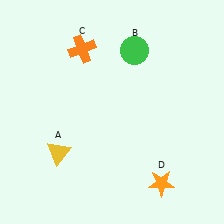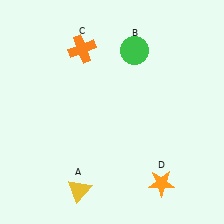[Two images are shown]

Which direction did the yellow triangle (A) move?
The yellow triangle (A) moved down.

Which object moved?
The yellow triangle (A) moved down.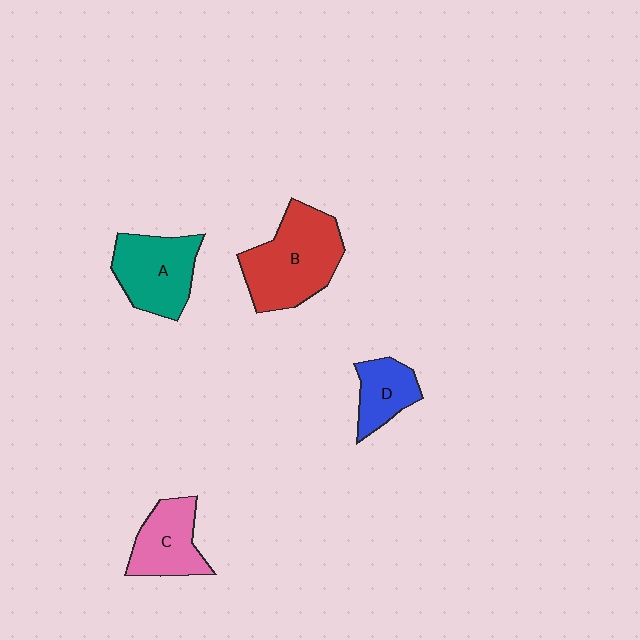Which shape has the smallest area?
Shape D (blue).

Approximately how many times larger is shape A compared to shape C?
Approximately 1.3 times.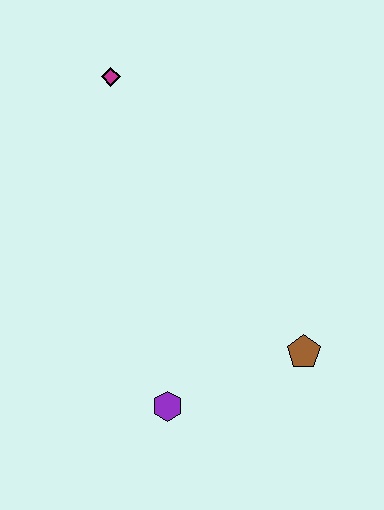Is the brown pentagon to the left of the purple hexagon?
No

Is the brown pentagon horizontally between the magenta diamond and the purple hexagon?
No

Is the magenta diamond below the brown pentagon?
No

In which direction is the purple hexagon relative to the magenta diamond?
The purple hexagon is below the magenta diamond.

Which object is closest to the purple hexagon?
The brown pentagon is closest to the purple hexagon.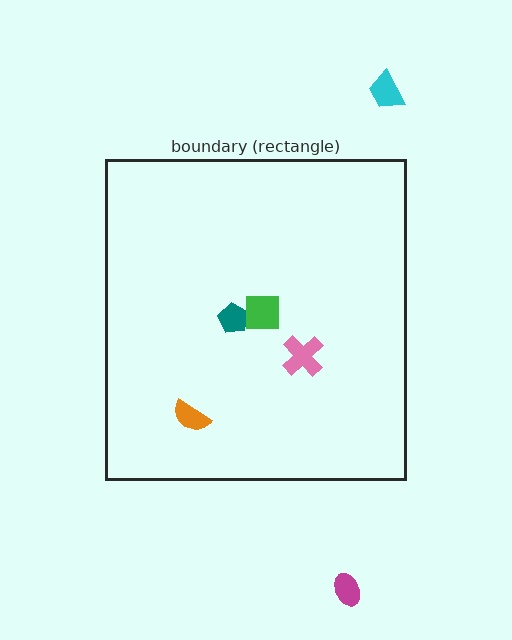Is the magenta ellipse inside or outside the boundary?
Outside.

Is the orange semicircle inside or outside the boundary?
Inside.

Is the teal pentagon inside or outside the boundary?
Inside.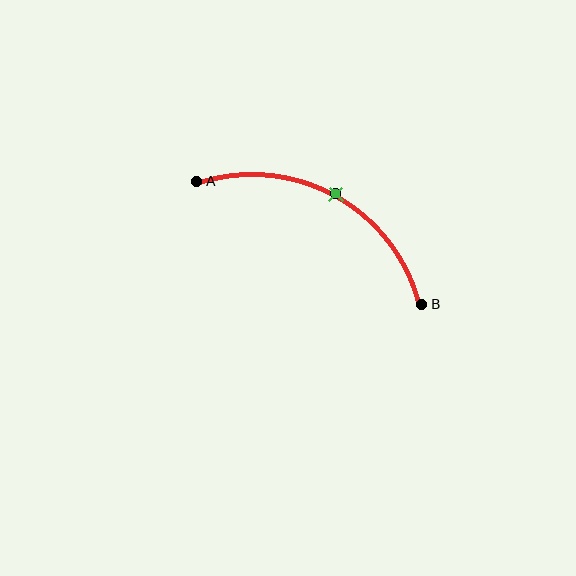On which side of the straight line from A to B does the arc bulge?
The arc bulges above the straight line connecting A and B.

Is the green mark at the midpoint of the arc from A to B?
Yes. The green mark lies on the arc at equal arc-length from both A and B — it is the arc midpoint.